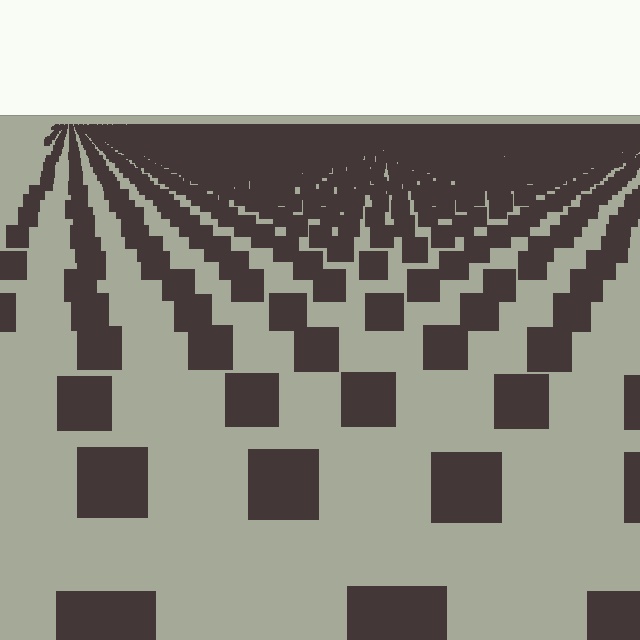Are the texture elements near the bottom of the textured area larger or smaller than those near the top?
Larger. Near the bottom, elements are closer to the viewer and appear at a bigger on-screen size.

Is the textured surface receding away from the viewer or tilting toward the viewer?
The surface is receding away from the viewer. Texture elements get smaller and denser toward the top.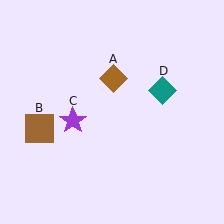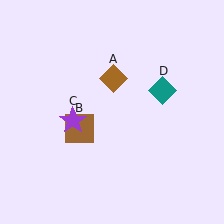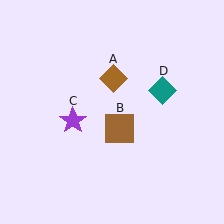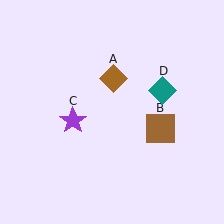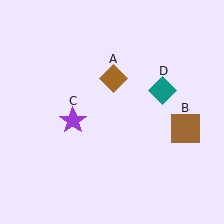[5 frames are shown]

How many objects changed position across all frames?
1 object changed position: brown square (object B).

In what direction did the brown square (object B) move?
The brown square (object B) moved right.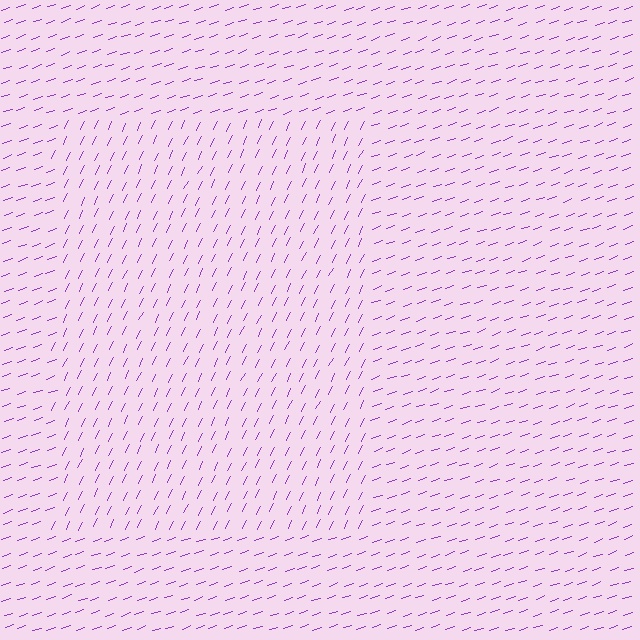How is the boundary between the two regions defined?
The boundary is defined purely by a change in line orientation (approximately 45 degrees difference). All lines are the same color and thickness.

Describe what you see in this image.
The image is filled with small purple line segments. A rectangle region in the image has lines oriented differently from the surrounding lines, creating a visible texture boundary.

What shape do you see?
I see a rectangle.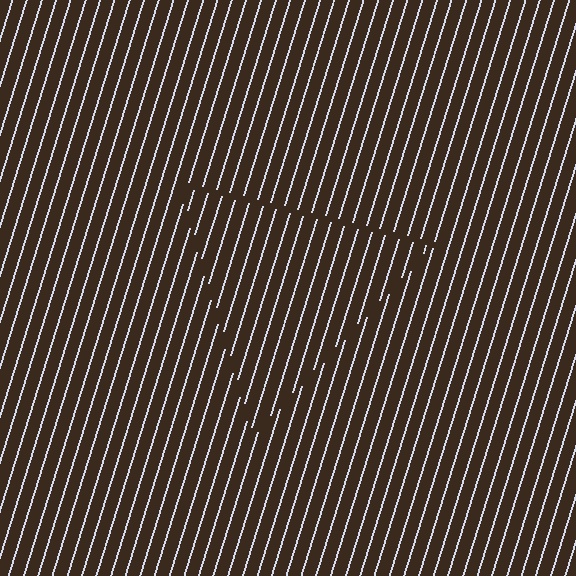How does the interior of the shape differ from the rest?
The interior of the shape contains the same grating, shifted by half a period — the contour is defined by the phase discontinuity where line-ends from the inner and outer gratings abut.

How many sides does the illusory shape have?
3 sides — the line-ends trace a triangle.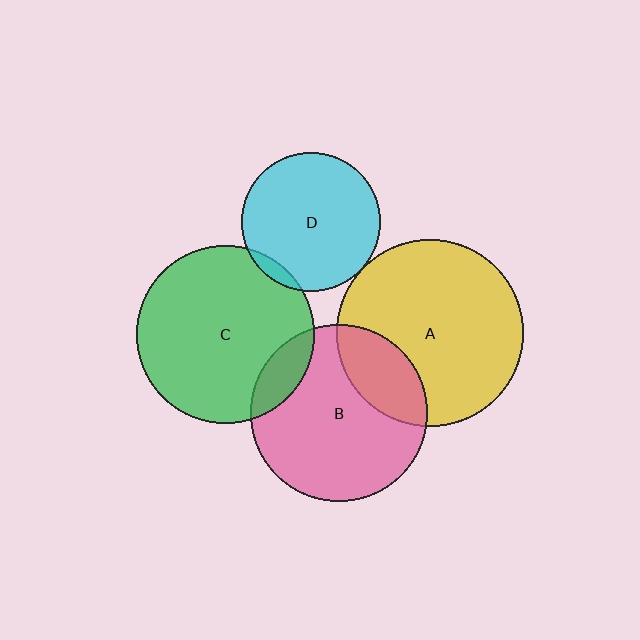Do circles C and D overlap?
Yes.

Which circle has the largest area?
Circle A (yellow).